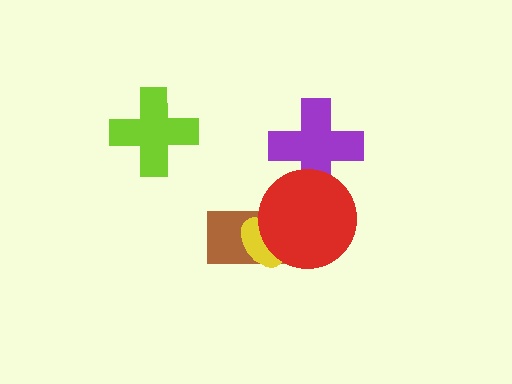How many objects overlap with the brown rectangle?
2 objects overlap with the brown rectangle.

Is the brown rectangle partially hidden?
Yes, it is partially covered by another shape.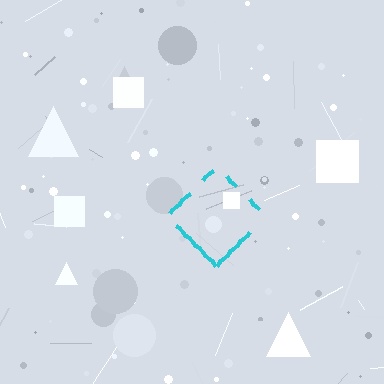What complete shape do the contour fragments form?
The contour fragments form a diamond.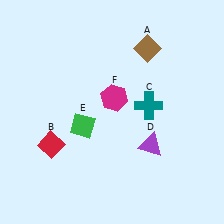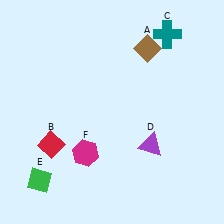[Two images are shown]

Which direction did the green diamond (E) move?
The green diamond (E) moved down.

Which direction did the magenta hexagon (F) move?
The magenta hexagon (F) moved down.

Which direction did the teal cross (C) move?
The teal cross (C) moved up.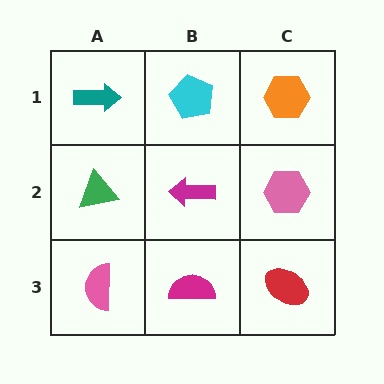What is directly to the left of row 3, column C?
A magenta semicircle.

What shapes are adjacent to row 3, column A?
A green triangle (row 2, column A), a magenta semicircle (row 3, column B).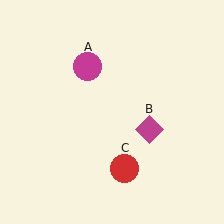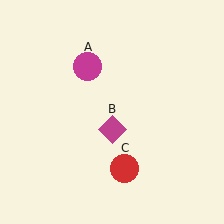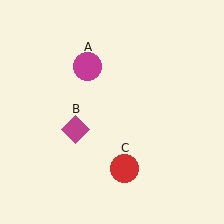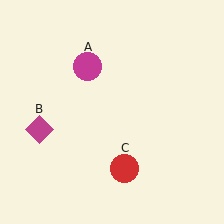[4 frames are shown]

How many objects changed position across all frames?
1 object changed position: magenta diamond (object B).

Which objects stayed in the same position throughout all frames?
Magenta circle (object A) and red circle (object C) remained stationary.